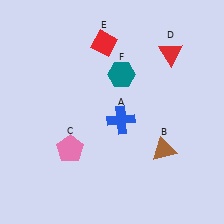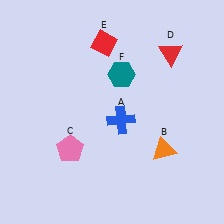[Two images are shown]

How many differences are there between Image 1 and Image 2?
There is 1 difference between the two images.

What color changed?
The triangle (B) changed from brown in Image 1 to orange in Image 2.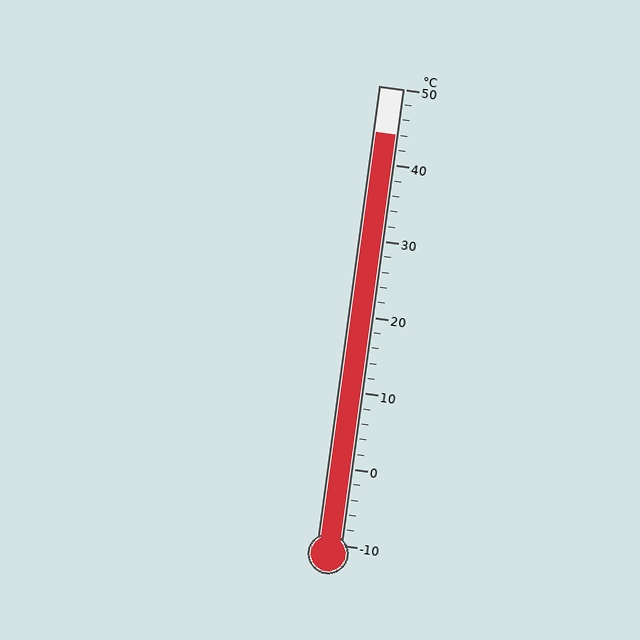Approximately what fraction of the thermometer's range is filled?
The thermometer is filled to approximately 90% of its range.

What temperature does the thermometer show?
The thermometer shows approximately 44°C.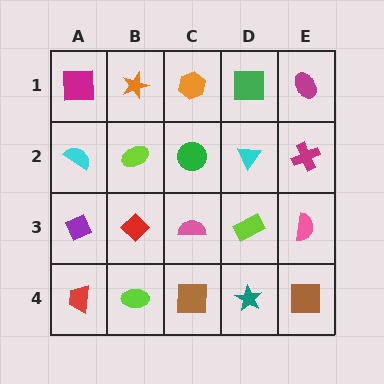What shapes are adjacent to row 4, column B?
A red diamond (row 3, column B), a red trapezoid (row 4, column A), a brown square (row 4, column C).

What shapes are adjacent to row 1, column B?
A lime ellipse (row 2, column B), a magenta square (row 1, column A), an orange hexagon (row 1, column C).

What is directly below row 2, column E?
A pink semicircle.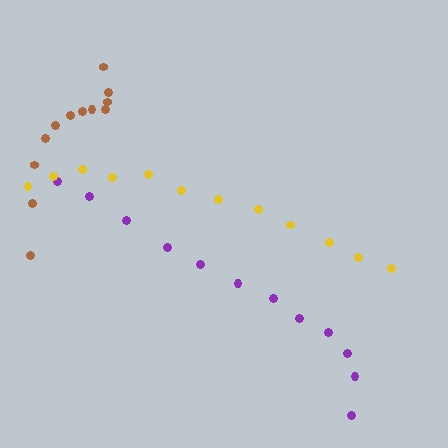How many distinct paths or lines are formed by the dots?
There are 3 distinct paths.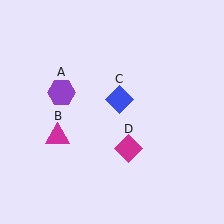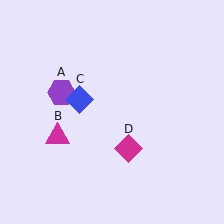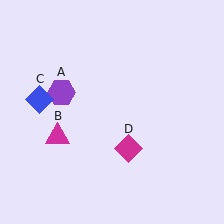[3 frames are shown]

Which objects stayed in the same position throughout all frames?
Purple hexagon (object A) and magenta triangle (object B) and magenta diamond (object D) remained stationary.